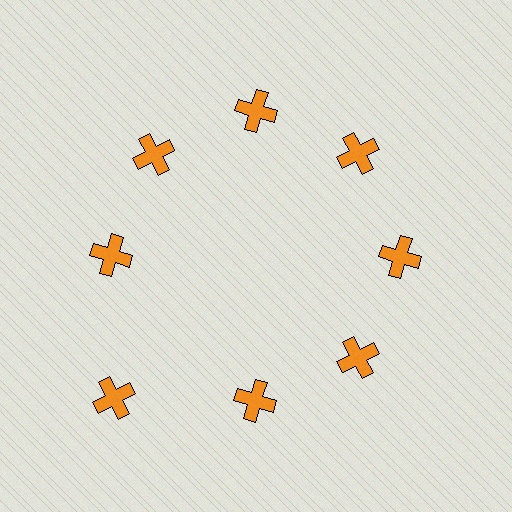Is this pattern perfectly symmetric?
No. The 8 orange crosses are arranged in a ring, but one element near the 8 o'clock position is pushed outward from the center, breaking the 8-fold rotational symmetry.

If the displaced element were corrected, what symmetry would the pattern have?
It would have 8-fold rotational symmetry — the pattern would map onto itself every 45 degrees.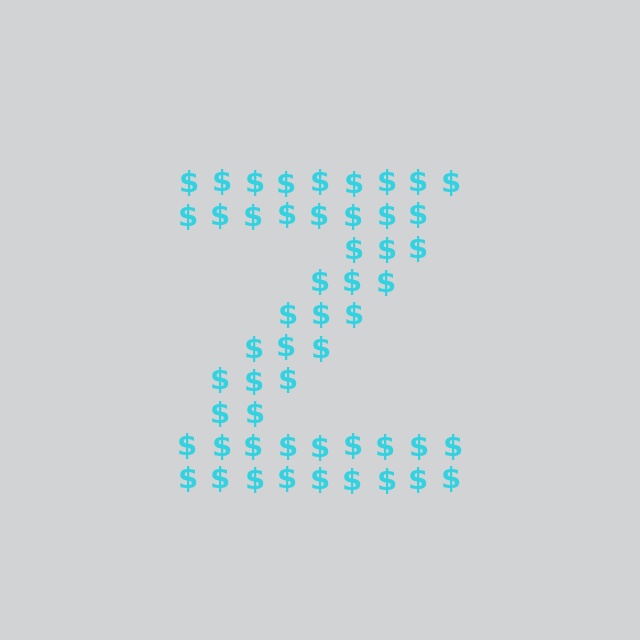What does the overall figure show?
The overall figure shows the letter Z.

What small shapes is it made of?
It is made of small dollar signs.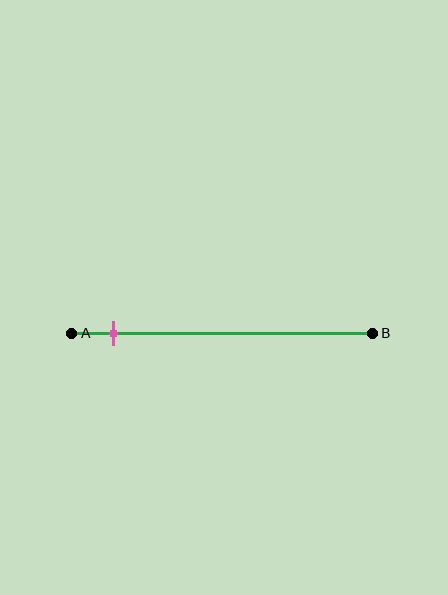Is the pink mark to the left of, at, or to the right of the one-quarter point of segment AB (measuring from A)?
The pink mark is to the left of the one-quarter point of segment AB.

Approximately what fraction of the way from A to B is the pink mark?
The pink mark is approximately 15% of the way from A to B.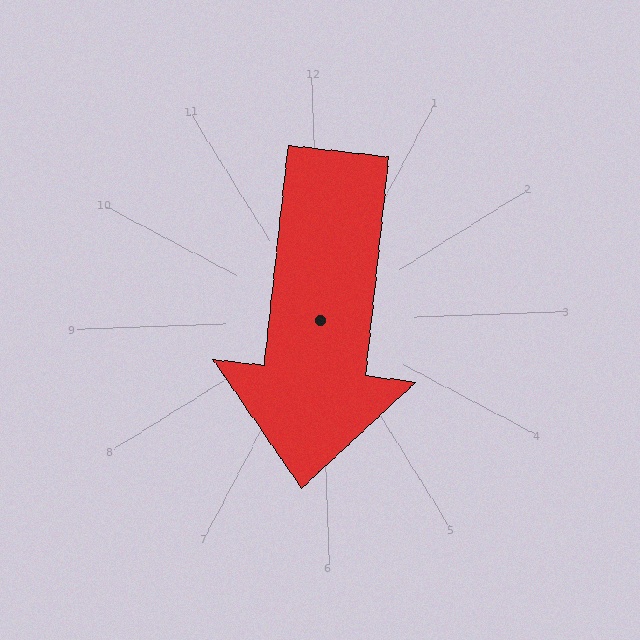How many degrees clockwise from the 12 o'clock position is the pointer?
Approximately 188 degrees.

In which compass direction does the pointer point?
South.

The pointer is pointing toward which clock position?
Roughly 6 o'clock.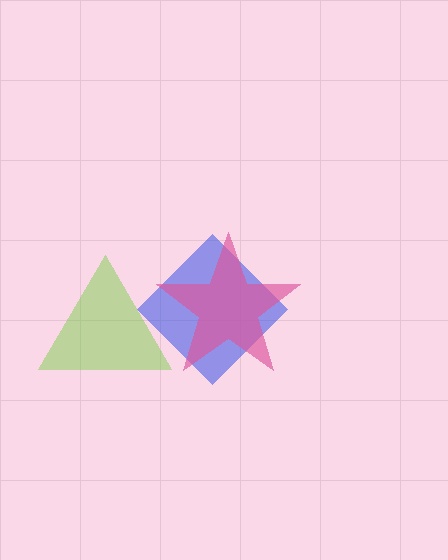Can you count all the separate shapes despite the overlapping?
Yes, there are 3 separate shapes.